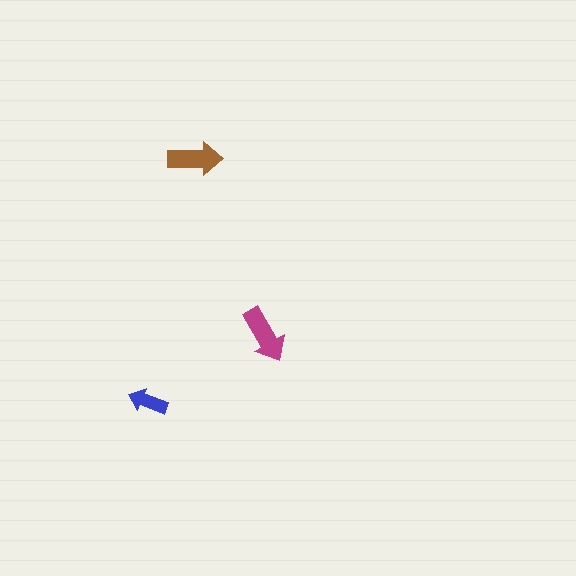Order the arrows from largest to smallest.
the magenta one, the brown one, the blue one.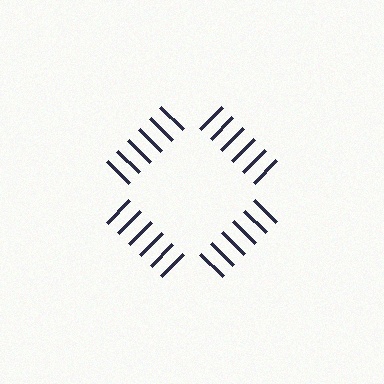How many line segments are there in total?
24 — 6 along each of the 4 edges.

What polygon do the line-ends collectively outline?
An illusory square — the line segments terminate on its edges but no continuous stroke is drawn.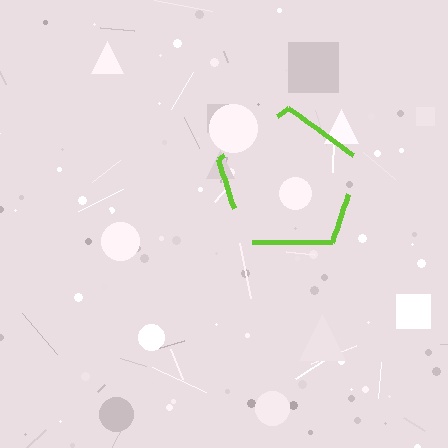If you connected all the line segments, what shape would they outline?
They would outline a pentagon.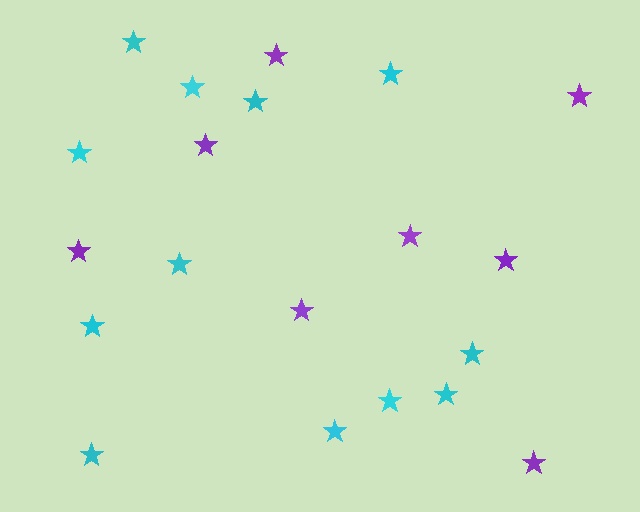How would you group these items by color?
There are 2 groups: one group of purple stars (8) and one group of cyan stars (12).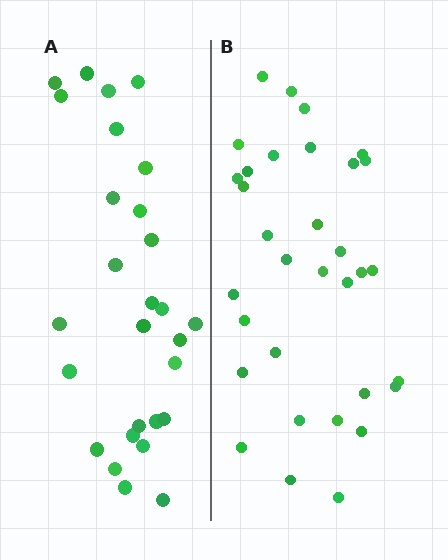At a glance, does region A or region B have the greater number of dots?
Region B (the right region) has more dots.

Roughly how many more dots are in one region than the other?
Region B has about 5 more dots than region A.